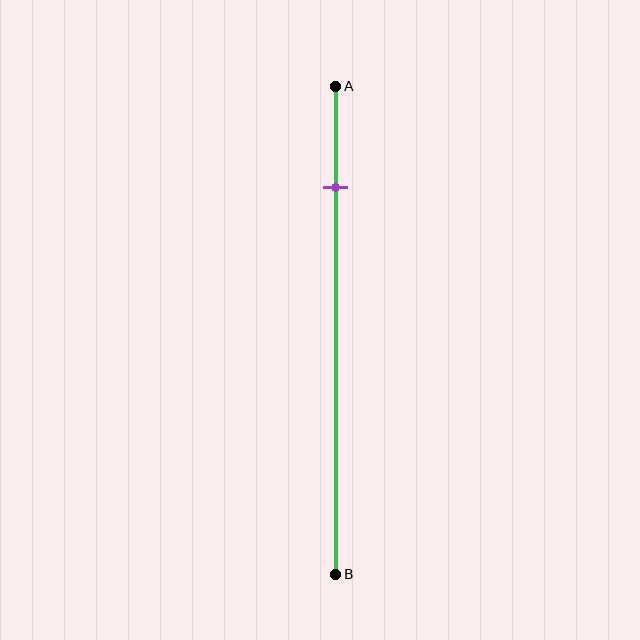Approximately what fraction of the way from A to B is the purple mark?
The purple mark is approximately 20% of the way from A to B.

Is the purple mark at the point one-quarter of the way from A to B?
No, the mark is at about 20% from A, not at the 25% one-quarter point.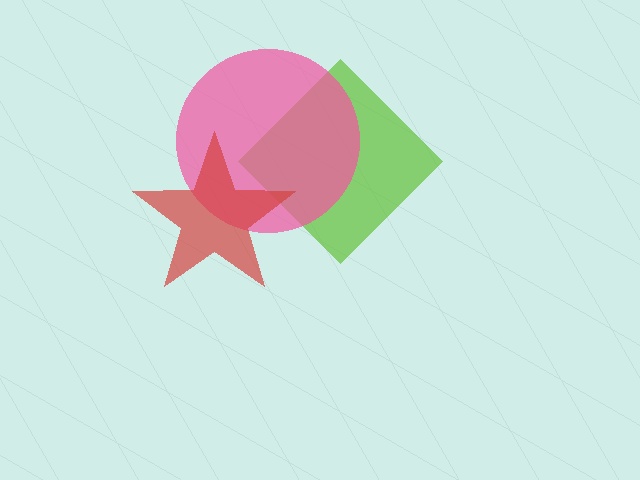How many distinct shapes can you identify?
There are 3 distinct shapes: a lime diamond, a pink circle, a red star.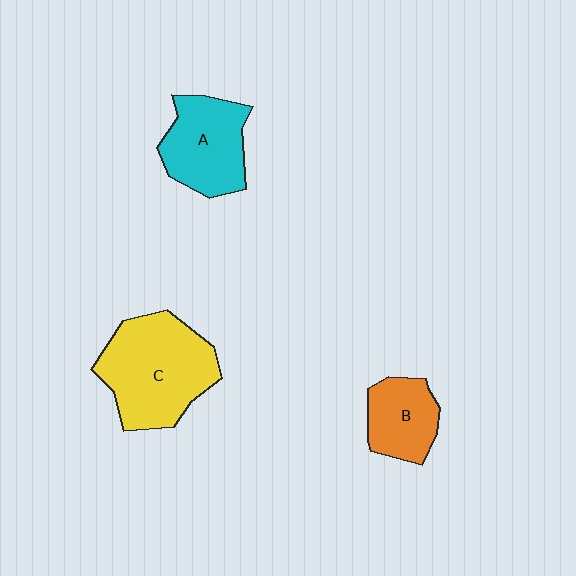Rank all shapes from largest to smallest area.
From largest to smallest: C (yellow), A (cyan), B (orange).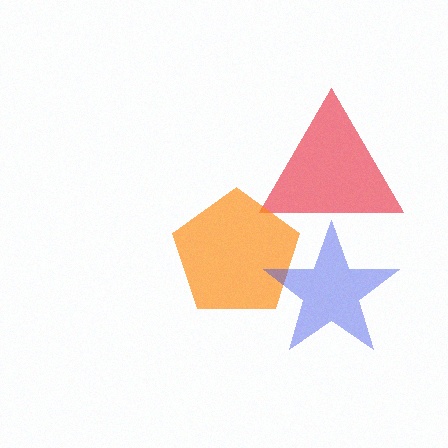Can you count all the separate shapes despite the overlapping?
Yes, there are 3 separate shapes.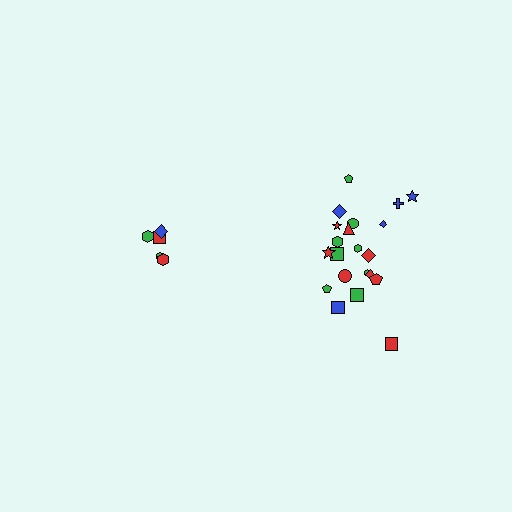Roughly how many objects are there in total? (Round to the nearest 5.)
Roughly 25 objects in total.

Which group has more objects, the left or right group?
The right group.